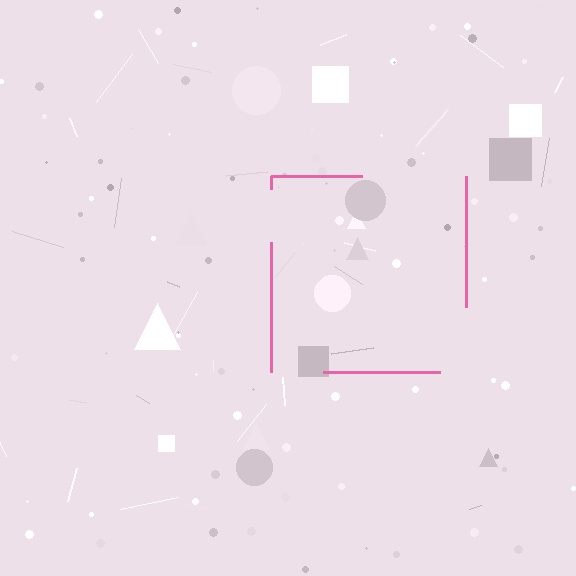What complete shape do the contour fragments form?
The contour fragments form a square.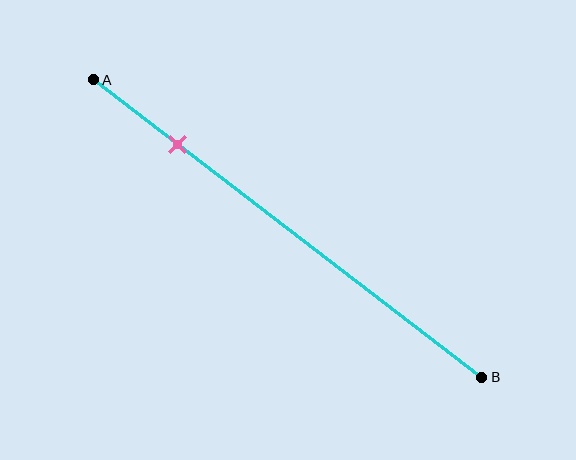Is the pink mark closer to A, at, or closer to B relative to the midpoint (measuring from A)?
The pink mark is closer to point A than the midpoint of segment AB.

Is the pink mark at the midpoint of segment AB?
No, the mark is at about 20% from A, not at the 50% midpoint.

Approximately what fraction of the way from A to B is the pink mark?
The pink mark is approximately 20% of the way from A to B.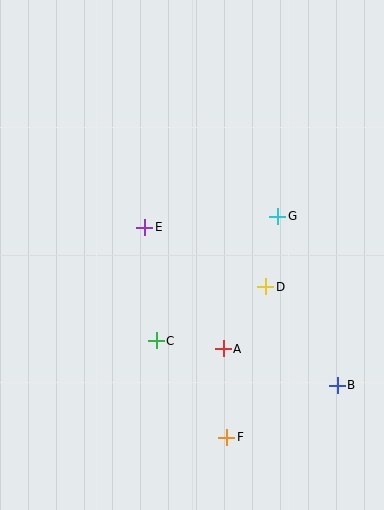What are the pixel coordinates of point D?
Point D is at (266, 287).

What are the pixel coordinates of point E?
Point E is at (145, 227).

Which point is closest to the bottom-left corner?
Point C is closest to the bottom-left corner.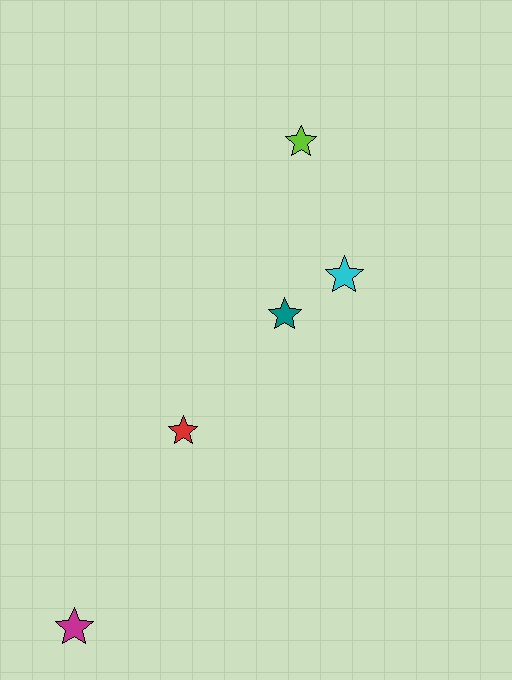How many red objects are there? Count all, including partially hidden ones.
There is 1 red object.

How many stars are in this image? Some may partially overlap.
There are 5 stars.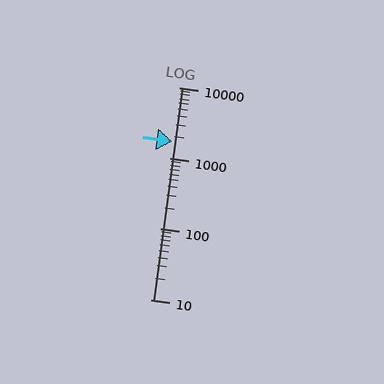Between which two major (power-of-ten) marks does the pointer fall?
The pointer is between 1000 and 10000.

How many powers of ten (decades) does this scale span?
The scale spans 3 decades, from 10 to 10000.